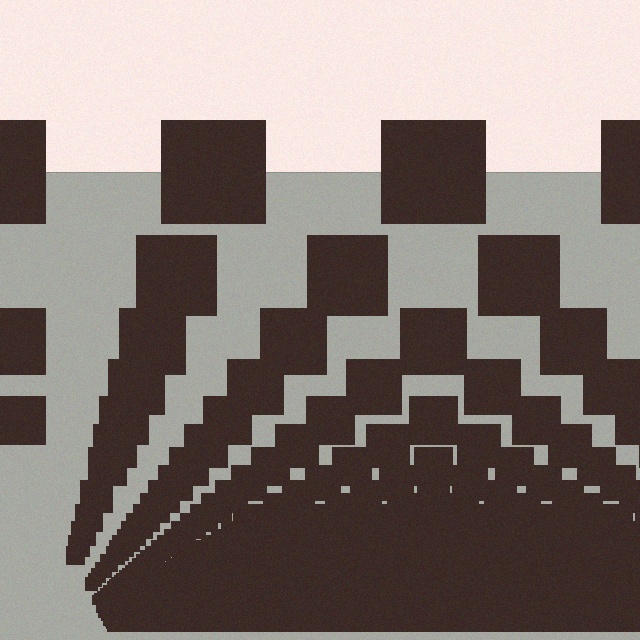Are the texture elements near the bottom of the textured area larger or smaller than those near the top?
Smaller. The gradient is inverted — elements near the bottom are smaller and denser.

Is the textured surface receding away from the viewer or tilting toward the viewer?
The surface appears to tilt toward the viewer. Texture elements get larger and sparser toward the top.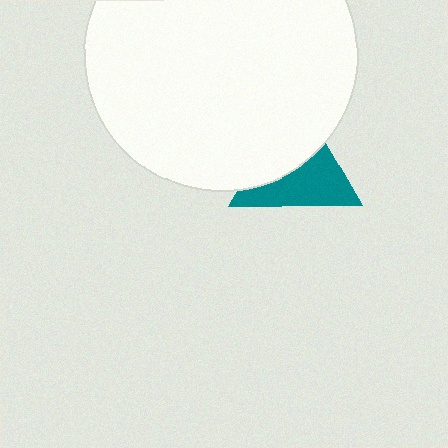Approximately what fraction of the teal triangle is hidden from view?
Roughly 48% of the teal triangle is hidden behind the white circle.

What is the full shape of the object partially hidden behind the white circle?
The partially hidden object is a teal triangle.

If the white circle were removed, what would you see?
You would see the complete teal triangle.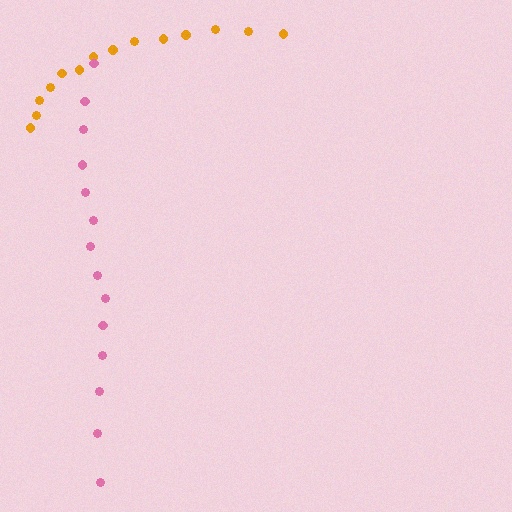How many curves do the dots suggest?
There are 2 distinct paths.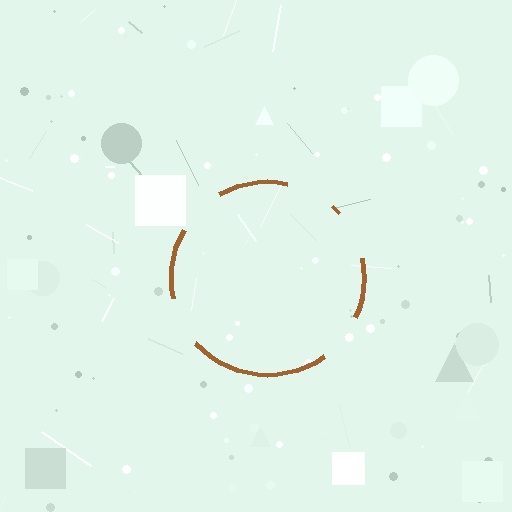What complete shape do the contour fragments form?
The contour fragments form a circle.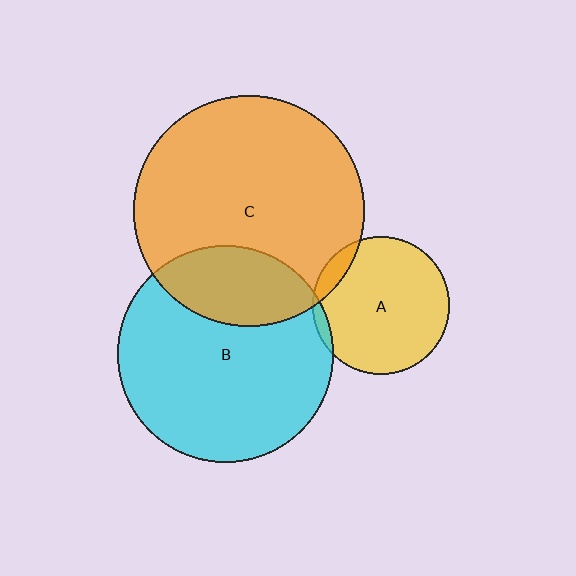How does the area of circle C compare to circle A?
Approximately 2.8 times.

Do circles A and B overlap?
Yes.